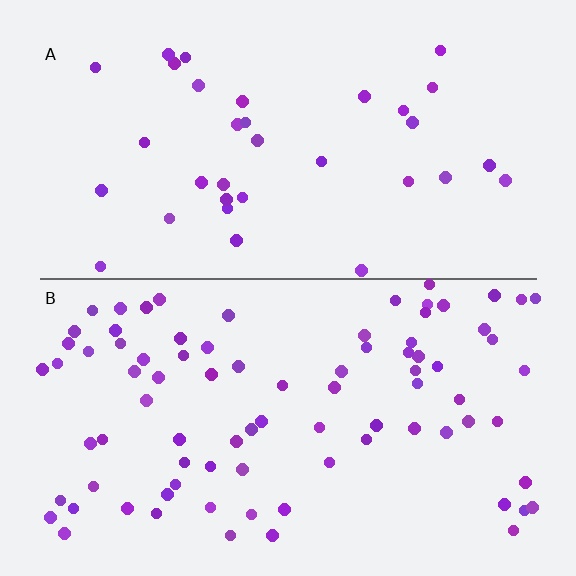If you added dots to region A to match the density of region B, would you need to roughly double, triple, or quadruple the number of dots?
Approximately double.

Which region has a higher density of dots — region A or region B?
B (the bottom).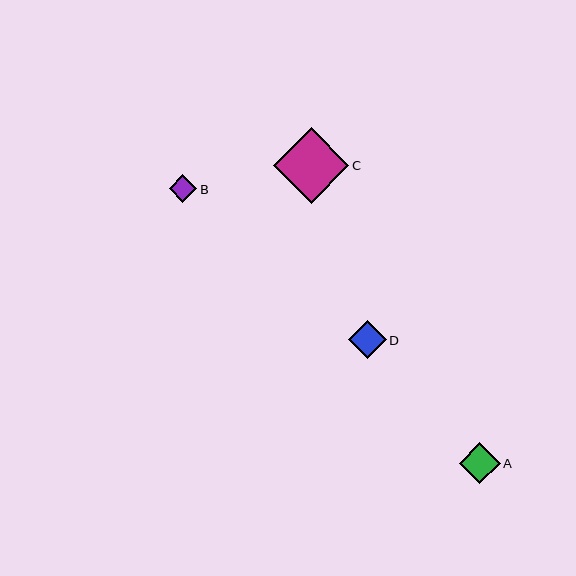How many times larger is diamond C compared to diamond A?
Diamond C is approximately 1.9 times the size of diamond A.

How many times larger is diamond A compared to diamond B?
Diamond A is approximately 1.5 times the size of diamond B.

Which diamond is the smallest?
Diamond B is the smallest with a size of approximately 28 pixels.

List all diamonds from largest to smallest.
From largest to smallest: C, A, D, B.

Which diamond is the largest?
Diamond C is the largest with a size of approximately 76 pixels.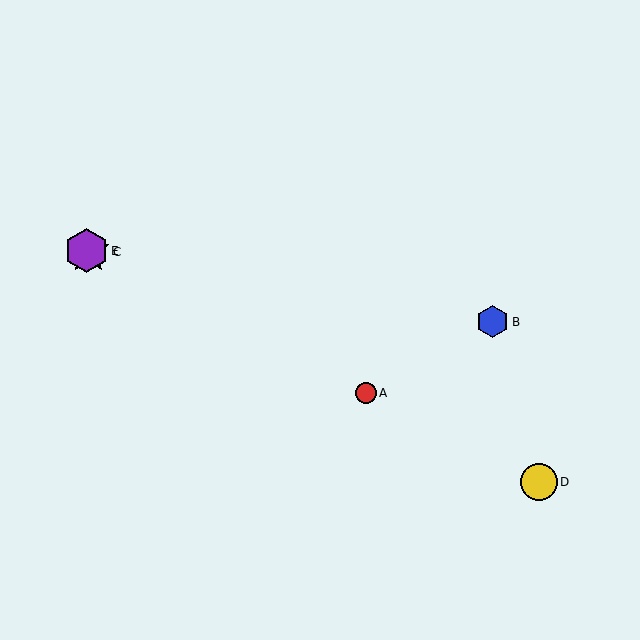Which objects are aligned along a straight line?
Objects A, C, D, E are aligned along a straight line.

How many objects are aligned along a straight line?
4 objects (A, C, D, E) are aligned along a straight line.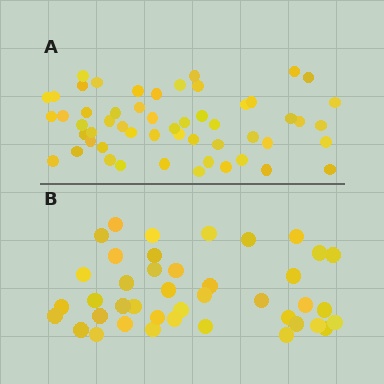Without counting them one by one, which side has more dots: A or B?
Region A (the top region) has more dots.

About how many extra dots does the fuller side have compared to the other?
Region A has approximately 15 more dots than region B.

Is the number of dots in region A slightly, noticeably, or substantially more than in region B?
Region A has noticeably more, but not dramatically so. The ratio is roughly 1.3 to 1.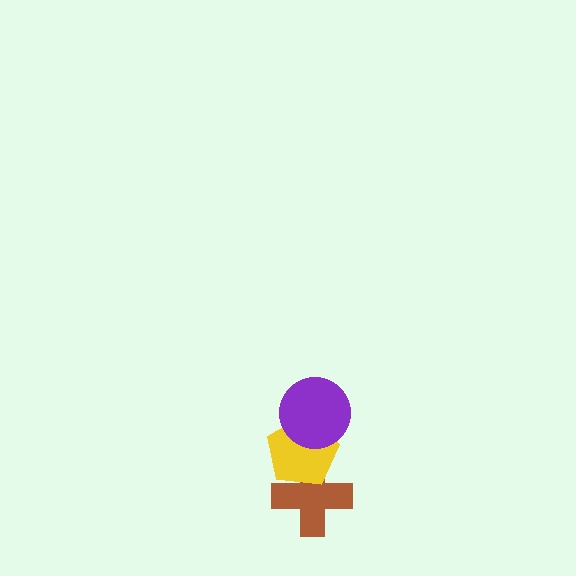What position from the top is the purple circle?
The purple circle is 1st from the top.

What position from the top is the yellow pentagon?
The yellow pentagon is 2nd from the top.